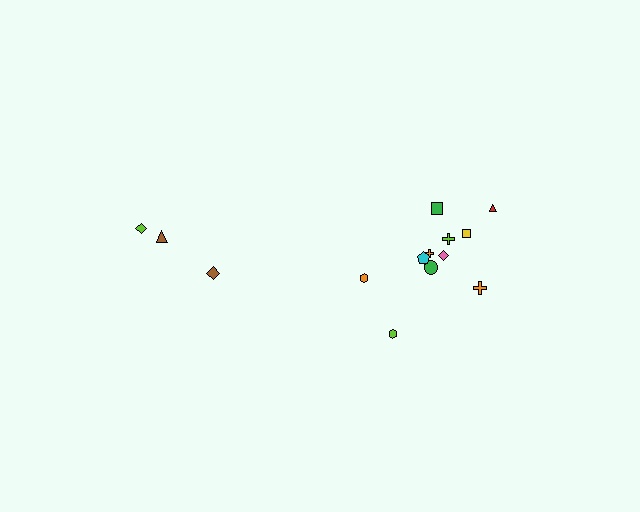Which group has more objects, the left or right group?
The right group.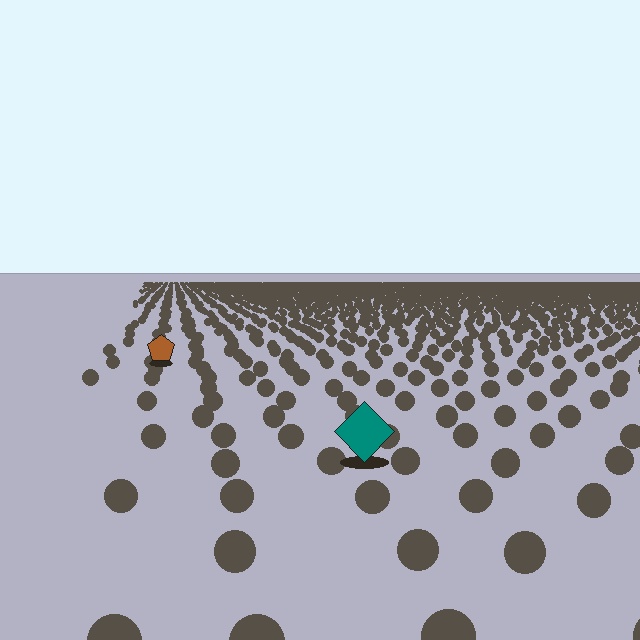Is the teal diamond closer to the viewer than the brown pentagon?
Yes. The teal diamond is closer — you can tell from the texture gradient: the ground texture is coarser near it.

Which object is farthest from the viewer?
The brown pentagon is farthest from the viewer. It appears smaller and the ground texture around it is denser.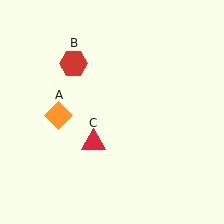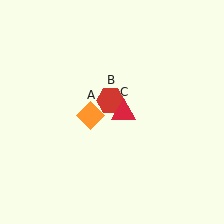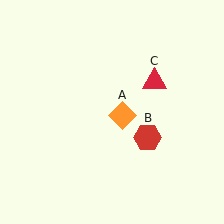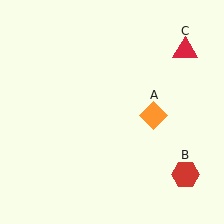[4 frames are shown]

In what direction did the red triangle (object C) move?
The red triangle (object C) moved up and to the right.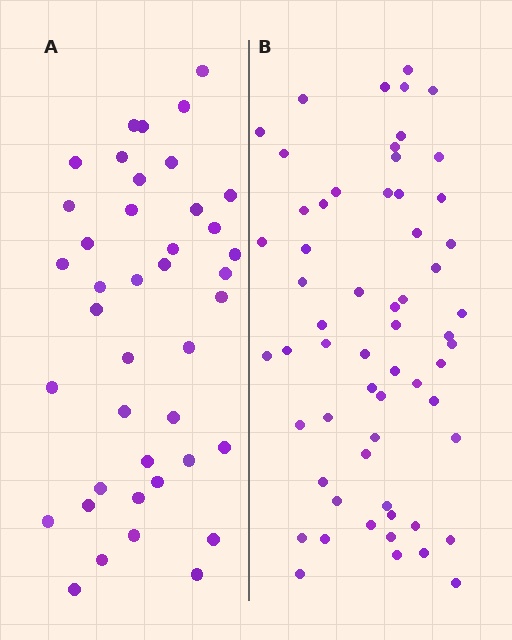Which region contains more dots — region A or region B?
Region B (the right region) has more dots.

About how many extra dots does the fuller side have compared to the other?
Region B has approximately 20 more dots than region A.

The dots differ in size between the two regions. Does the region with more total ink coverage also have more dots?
No. Region A has more total ink coverage because its dots are larger, but region B actually contains more individual dots. Total area can be misleading — the number of items is what matters here.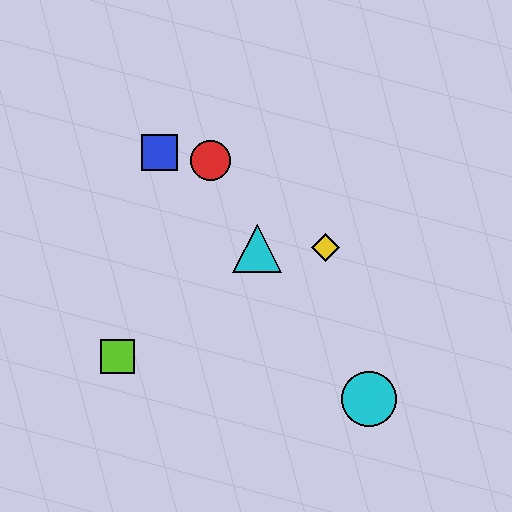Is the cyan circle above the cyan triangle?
No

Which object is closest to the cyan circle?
The yellow diamond is closest to the cyan circle.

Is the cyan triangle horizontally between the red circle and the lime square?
No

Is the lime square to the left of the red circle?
Yes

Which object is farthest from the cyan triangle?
The cyan circle is farthest from the cyan triangle.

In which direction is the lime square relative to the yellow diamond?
The lime square is to the left of the yellow diamond.